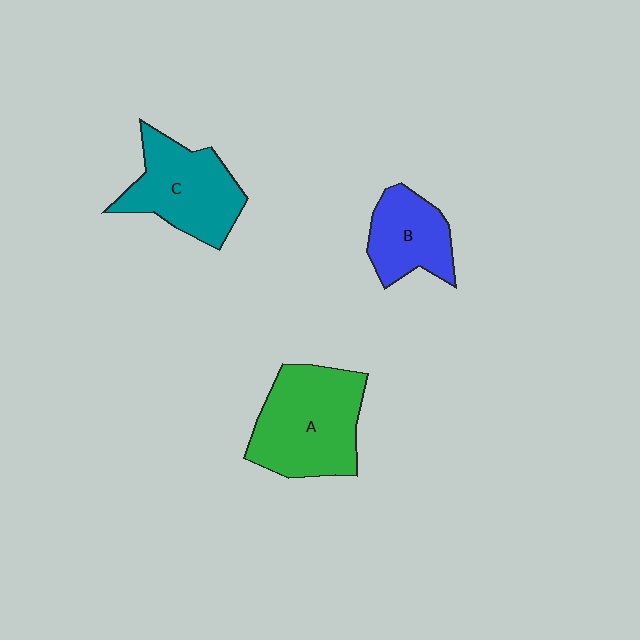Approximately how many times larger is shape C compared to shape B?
Approximately 1.4 times.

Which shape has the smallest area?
Shape B (blue).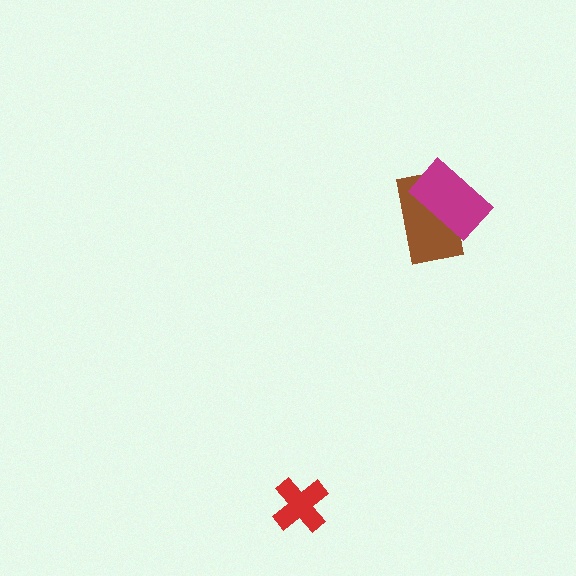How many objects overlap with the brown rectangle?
1 object overlaps with the brown rectangle.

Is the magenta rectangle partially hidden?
No, no other shape covers it.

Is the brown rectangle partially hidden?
Yes, it is partially covered by another shape.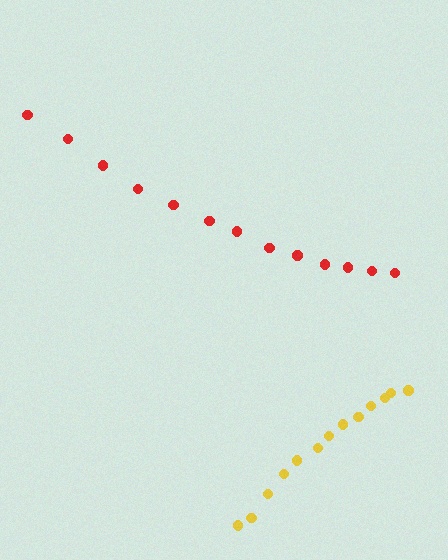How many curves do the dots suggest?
There are 2 distinct paths.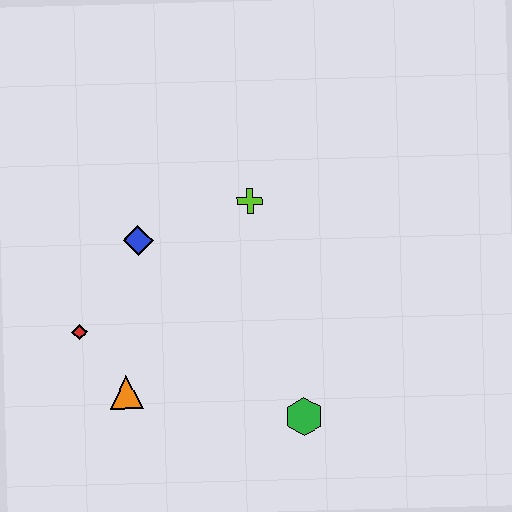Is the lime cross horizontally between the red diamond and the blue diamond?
No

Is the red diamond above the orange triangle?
Yes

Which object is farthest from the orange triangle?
The lime cross is farthest from the orange triangle.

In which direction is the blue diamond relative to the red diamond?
The blue diamond is above the red diamond.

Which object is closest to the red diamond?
The orange triangle is closest to the red diamond.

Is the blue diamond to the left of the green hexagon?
Yes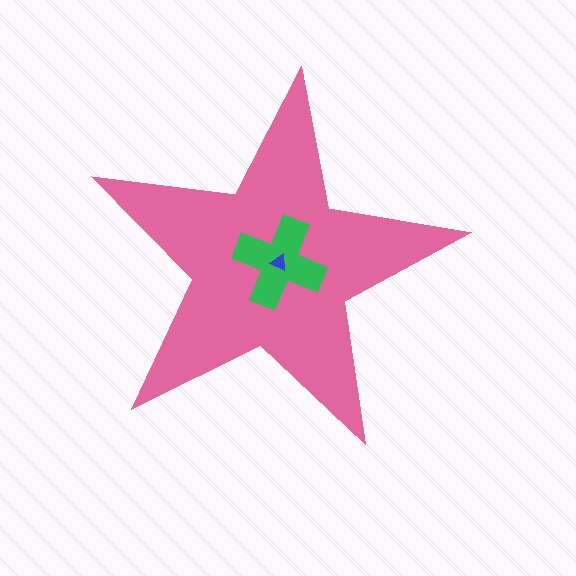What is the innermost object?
The blue triangle.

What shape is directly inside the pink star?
The green cross.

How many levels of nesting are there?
3.